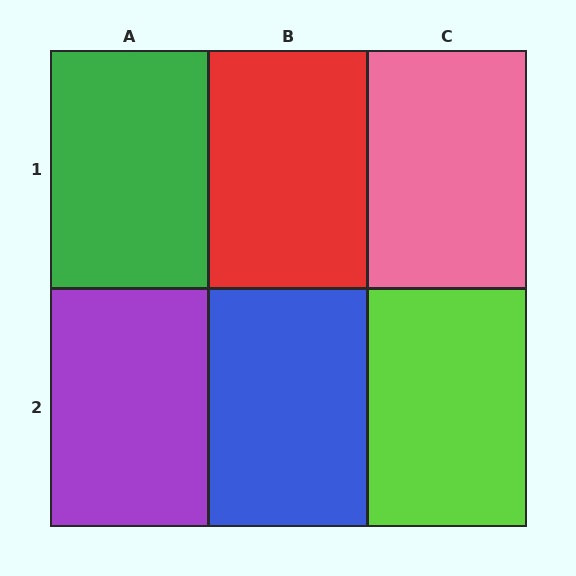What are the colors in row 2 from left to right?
Purple, blue, lime.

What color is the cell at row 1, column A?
Green.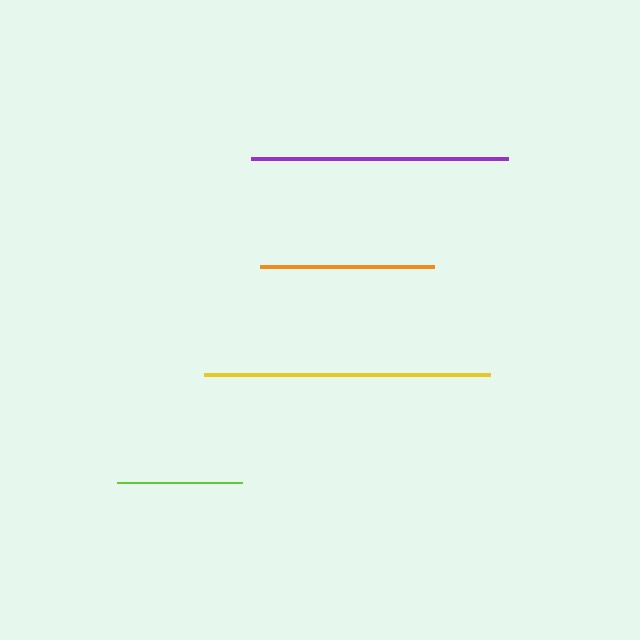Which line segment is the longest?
The yellow line is the longest at approximately 286 pixels.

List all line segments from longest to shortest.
From longest to shortest: yellow, purple, orange, lime.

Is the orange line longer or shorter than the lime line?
The orange line is longer than the lime line.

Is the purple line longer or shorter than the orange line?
The purple line is longer than the orange line.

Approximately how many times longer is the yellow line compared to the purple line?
The yellow line is approximately 1.1 times the length of the purple line.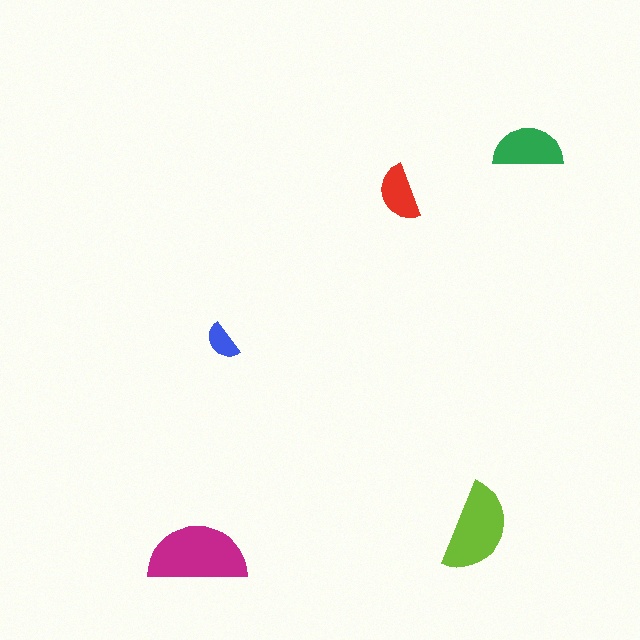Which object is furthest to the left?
The magenta semicircle is leftmost.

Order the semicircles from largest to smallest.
the magenta one, the lime one, the green one, the red one, the blue one.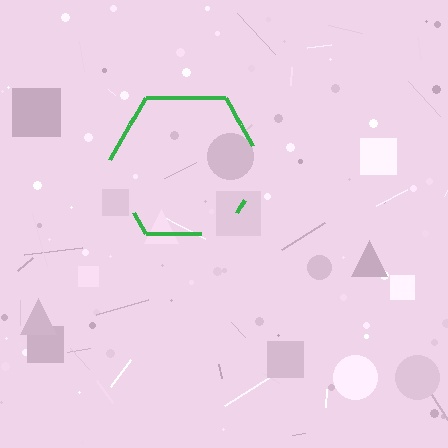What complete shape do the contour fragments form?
The contour fragments form a hexagon.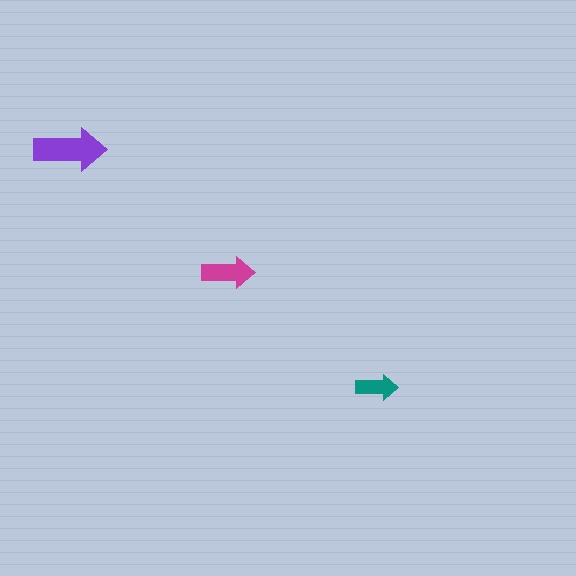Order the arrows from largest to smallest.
the purple one, the magenta one, the teal one.